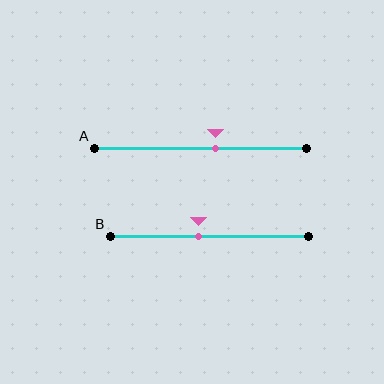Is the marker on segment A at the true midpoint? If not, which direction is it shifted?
No, the marker on segment A is shifted to the right by about 7% of the segment length.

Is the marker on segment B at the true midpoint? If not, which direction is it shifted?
No, the marker on segment B is shifted to the left by about 6% of the segment length.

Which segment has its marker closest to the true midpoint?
Segment B has its marker closest to the true midpoint.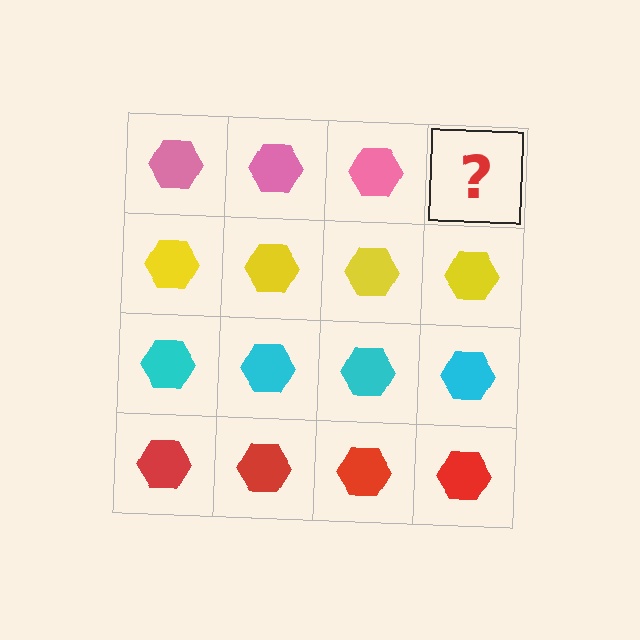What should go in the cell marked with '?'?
The missing cell should contain a pink hexagon.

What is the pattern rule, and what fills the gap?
The rule is that each row has a consistent color. The gap should be filled with a pink hexagon.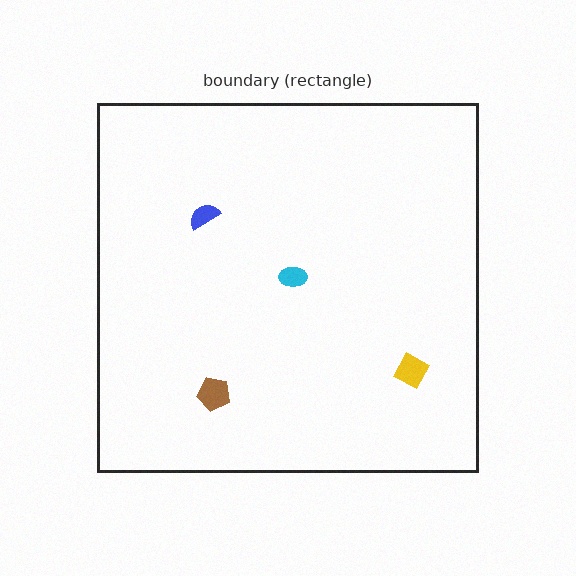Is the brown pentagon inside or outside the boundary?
Inside.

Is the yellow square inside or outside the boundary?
Inside.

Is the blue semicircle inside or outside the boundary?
Inside.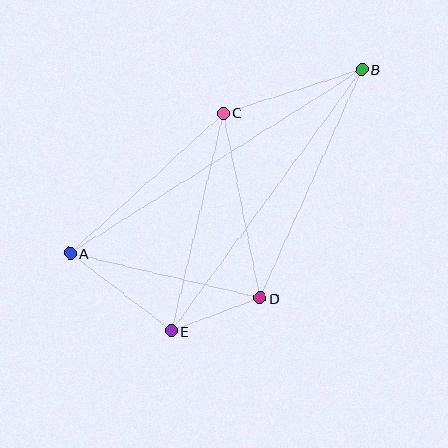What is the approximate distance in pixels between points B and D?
The distance between B and D is approximately 250 pixels.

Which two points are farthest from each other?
Points A and B are farthest from each other.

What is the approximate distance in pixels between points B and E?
The distance between B and E is approximately 323 pixels.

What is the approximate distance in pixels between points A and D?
The distance between A and D is approximately 195 pixels.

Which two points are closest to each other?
Points D and E are closest to each other.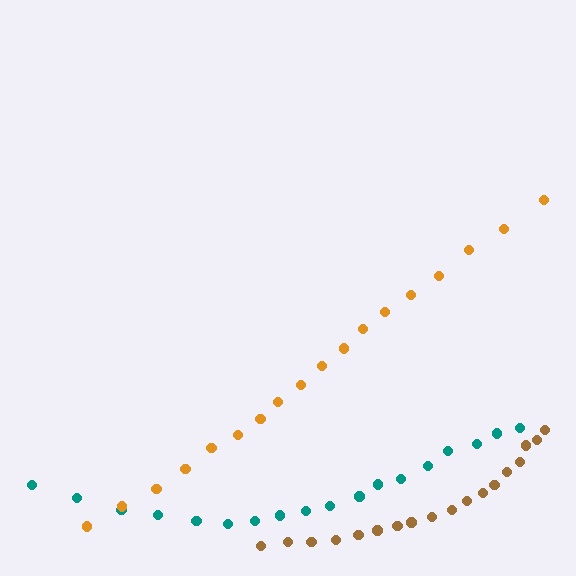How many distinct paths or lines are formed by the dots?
There are 3 distinct paths.